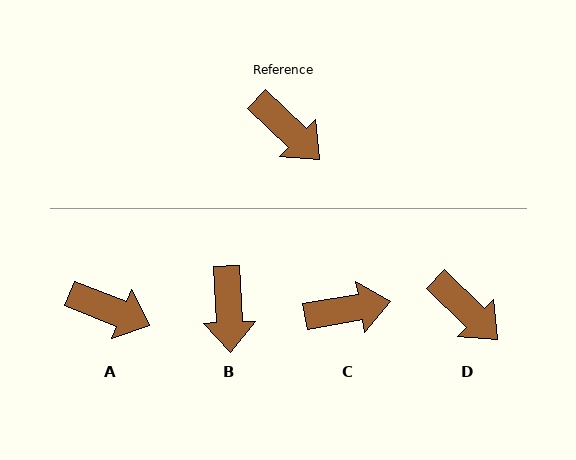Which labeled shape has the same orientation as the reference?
D.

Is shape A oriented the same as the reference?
No, it is off by about 22 degrees.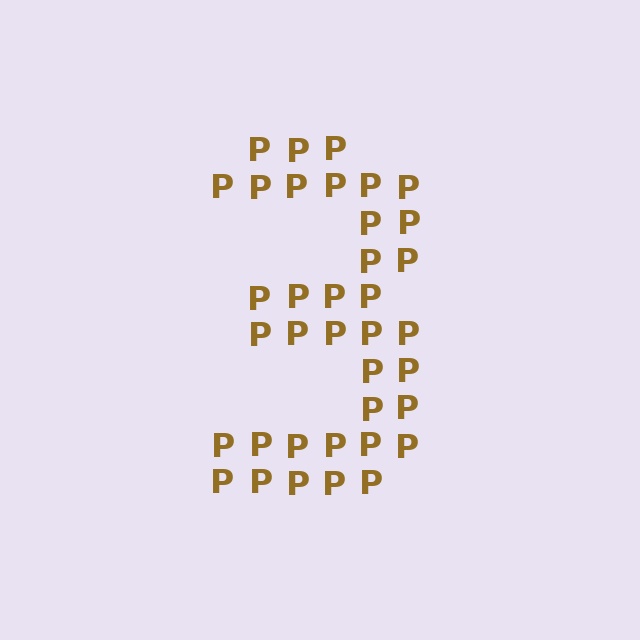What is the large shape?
The large shape is the digit 3.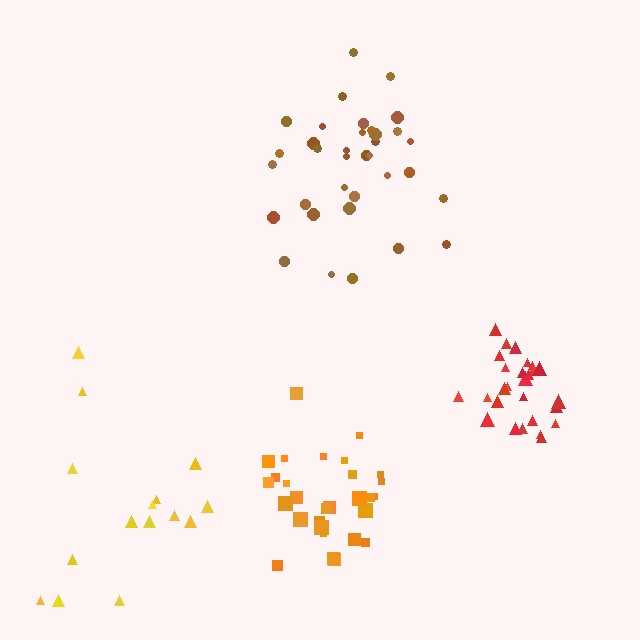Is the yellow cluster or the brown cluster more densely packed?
Brown.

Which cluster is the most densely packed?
Red.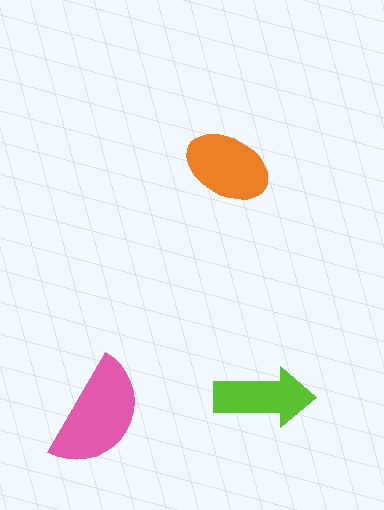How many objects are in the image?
There are 3 objects in the image.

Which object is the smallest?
The lime arrow.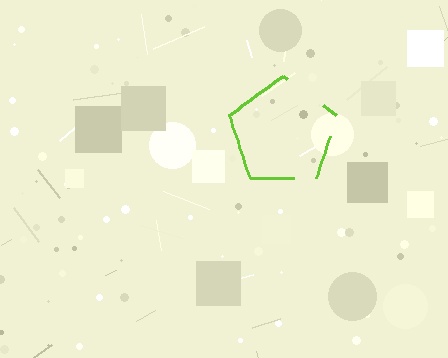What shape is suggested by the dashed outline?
The dashed outline suggests a pentagon.